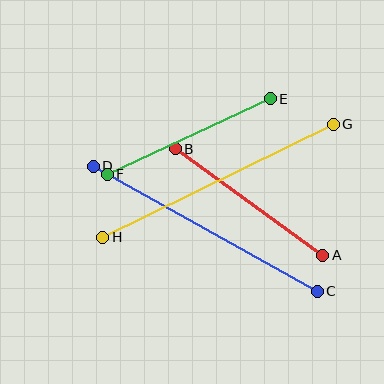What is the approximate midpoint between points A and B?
The midpoint is at approximately (249, 202) pixels.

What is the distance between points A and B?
The distance is approximately 182 pixels.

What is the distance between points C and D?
The distance is approximately 256 pixels.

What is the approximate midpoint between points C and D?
The midpoint is at approximately (205, 229) pixels.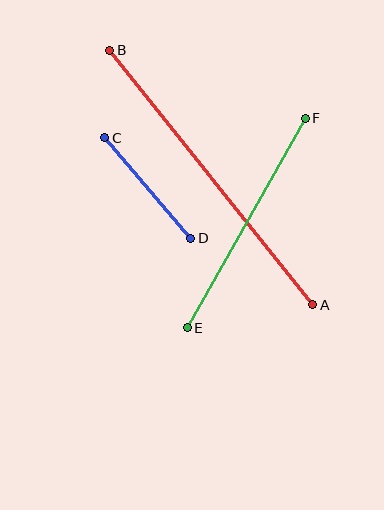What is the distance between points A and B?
The distance is approximately 326 pixels.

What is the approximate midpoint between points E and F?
The midpoint is at approximately (246, 223) pixels.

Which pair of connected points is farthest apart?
Points A and B are farthest apart.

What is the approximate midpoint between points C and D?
The midpoint is at approximately (148, 188) pixels.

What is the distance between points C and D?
The distance is approximately 132 pixels.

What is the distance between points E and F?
The distance is approximately 240 pixels.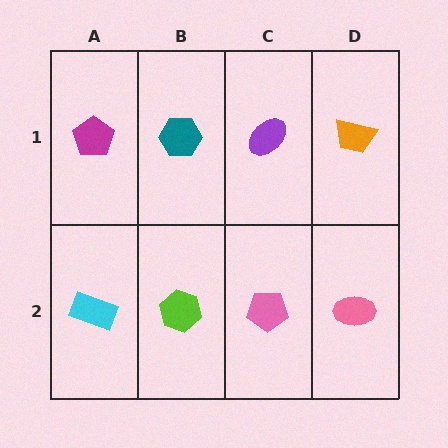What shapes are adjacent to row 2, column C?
A purple ellipse (row 1, column C), a lime hexagon (row 2, column B), a pink ellipse (row 2, column D).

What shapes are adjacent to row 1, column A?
A cyan rectangle (row 2, column A), a teal hexagon (row 1, column B).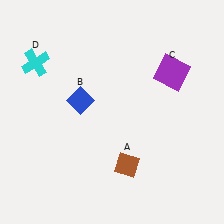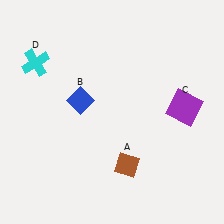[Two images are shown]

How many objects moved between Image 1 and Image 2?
1 object moved between the two images.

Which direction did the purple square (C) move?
The purple square (C) moved down.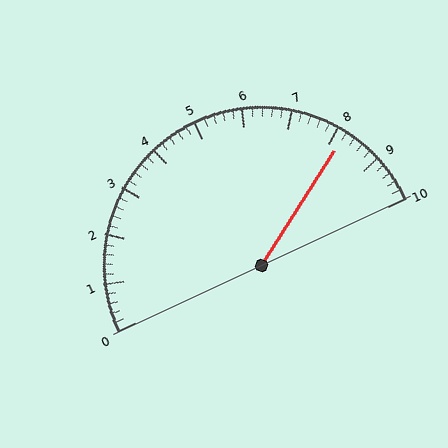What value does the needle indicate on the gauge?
The needle indicates approximately 8.2.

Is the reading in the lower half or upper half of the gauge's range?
The reading is in the upper half of the range (0 to 10).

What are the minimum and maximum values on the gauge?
The gauge ranges from 0 to 10.